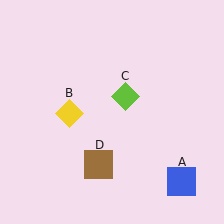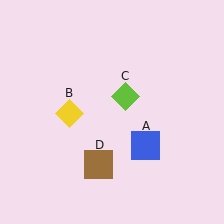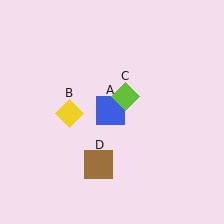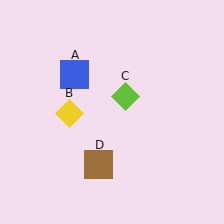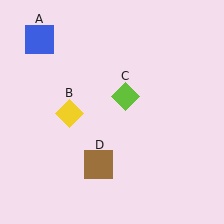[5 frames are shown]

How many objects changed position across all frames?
1 object changed position: blue square (object A).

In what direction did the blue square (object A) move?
The blue square (object A) moved up and to the left.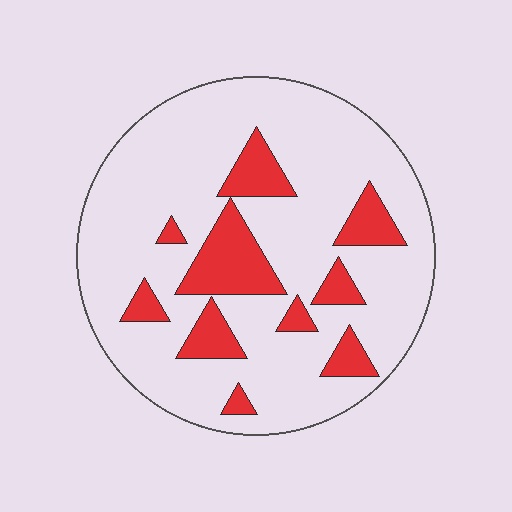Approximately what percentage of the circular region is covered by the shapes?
Approximately 20%.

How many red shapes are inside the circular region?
10.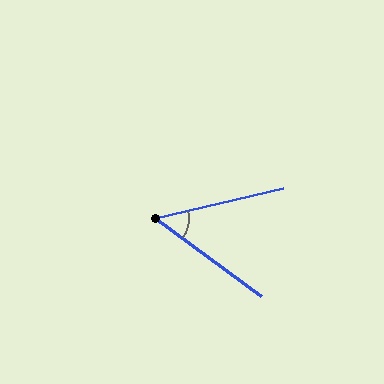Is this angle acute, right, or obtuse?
It is acute.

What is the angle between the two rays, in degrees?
Approximately 49 degrees.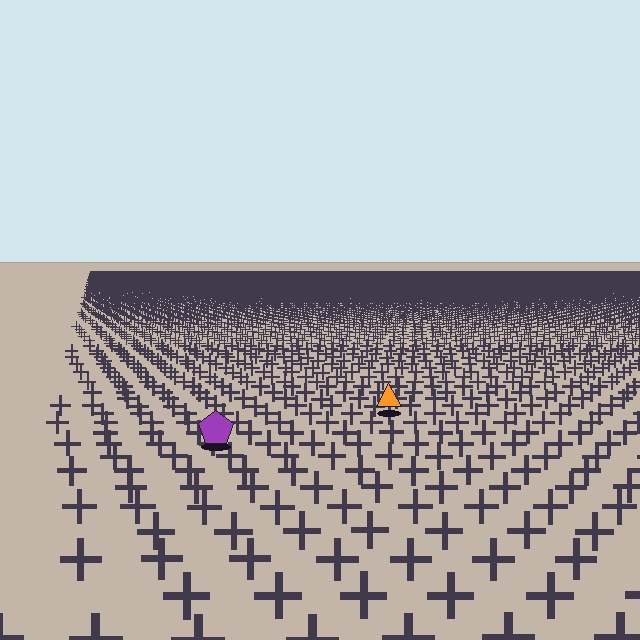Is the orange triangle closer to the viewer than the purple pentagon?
No. The purple pentagon is closer — you can tell from the texture gradient: the ground texture is coarser near it.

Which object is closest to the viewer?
The purple pentagon is closest. The texture marks near it are larger and more spread out.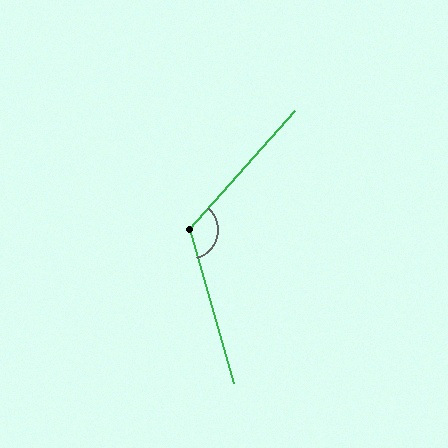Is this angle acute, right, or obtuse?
It is obtuse.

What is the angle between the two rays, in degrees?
Approximately 122 degrees.